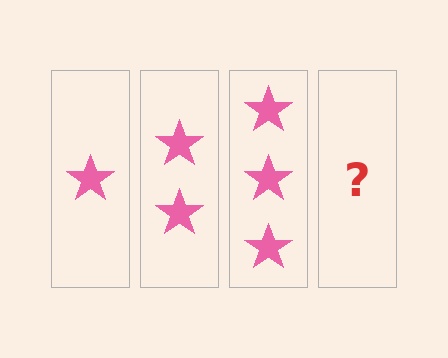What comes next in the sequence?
The next element should be 4 stars.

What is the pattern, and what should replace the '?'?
The pattern is that each step adds one more star. The '?' should be 4 stars.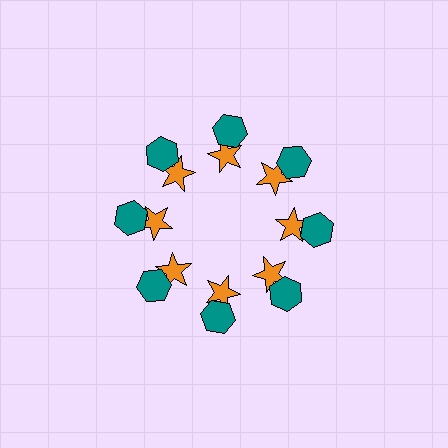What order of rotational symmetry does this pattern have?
This pattern has 8-fold rotational symmetry.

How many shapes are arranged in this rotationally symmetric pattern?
There are 16 shapes, arranged in 8 groups of 2.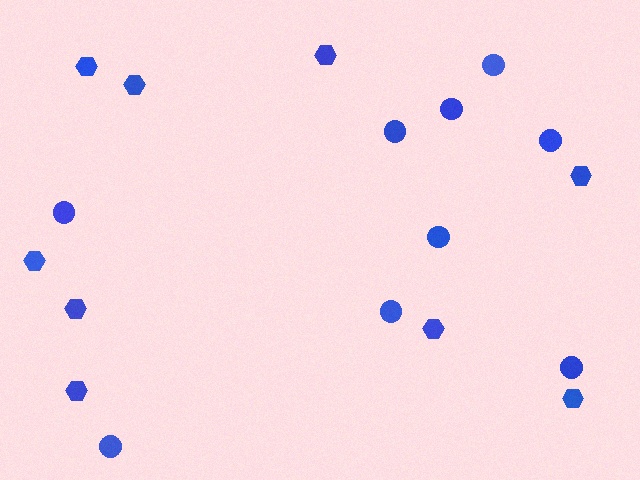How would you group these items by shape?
There are 2 groups: one group of hexagons (9) and one group of circles (9).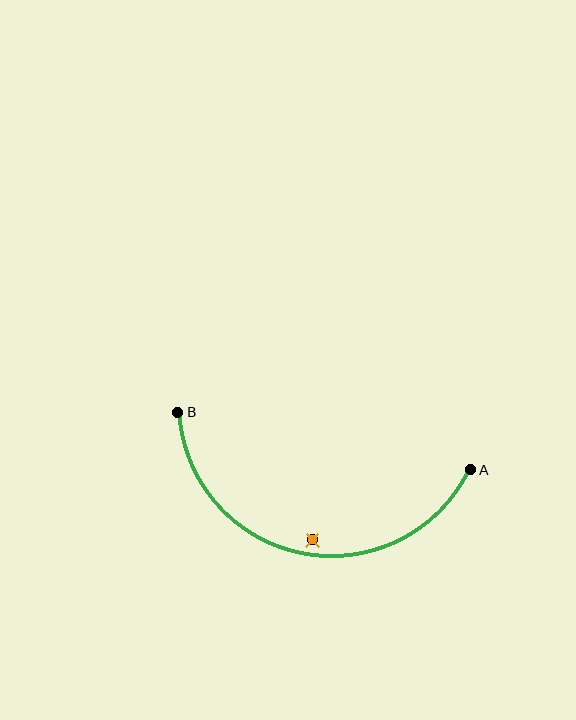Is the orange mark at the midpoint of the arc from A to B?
No — the orange mark does not lie on the arc at all. It sits slightly inside the curve.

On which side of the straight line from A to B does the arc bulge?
The arc bulges below the straight line connecting A and B.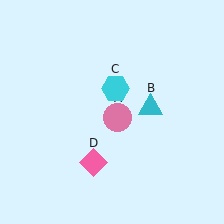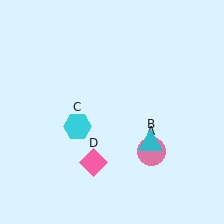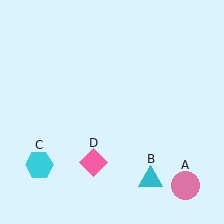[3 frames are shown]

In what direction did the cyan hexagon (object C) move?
The cyan hexagon (object C) moved down and to the left.